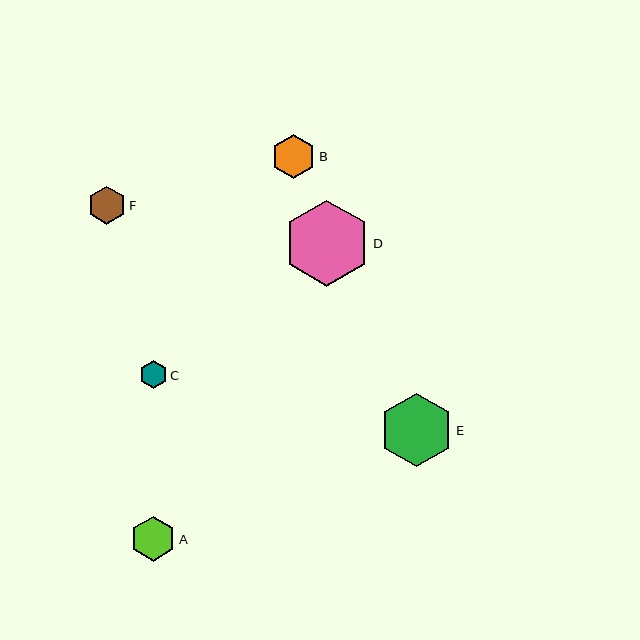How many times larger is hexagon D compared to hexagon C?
Hexagon D is approximately 3.1 times the size of hexagon C.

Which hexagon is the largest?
Hexagon D is the largest with a size of approximately 86 pixels.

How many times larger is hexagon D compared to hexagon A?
Hexagon D is approximately 1.9 times the size of hexagon A.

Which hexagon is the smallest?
Hexagon C is the smallest with a size of approximately 28 pixels.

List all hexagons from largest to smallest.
From largest to smallest: D, E, A, B, F, C.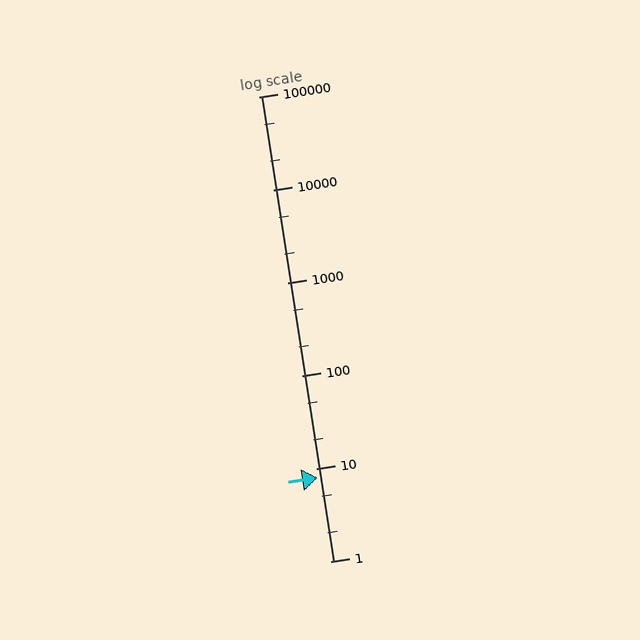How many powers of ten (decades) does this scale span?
The scale spans 5 decades, from 1 to 100000.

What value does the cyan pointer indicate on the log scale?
The pointer indicates approximately 8.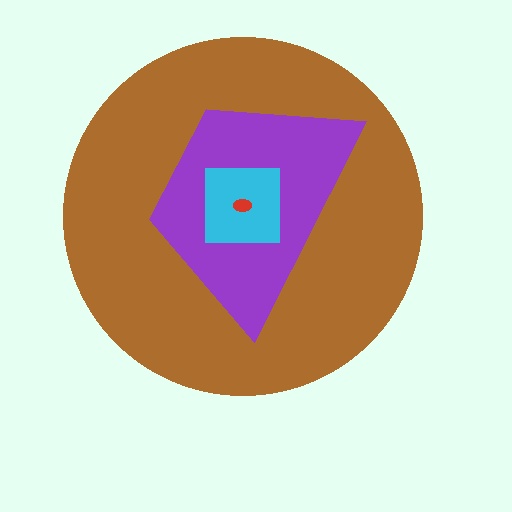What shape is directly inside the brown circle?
The purple trapezoid.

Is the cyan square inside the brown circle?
Yes.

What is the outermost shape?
The brown circle.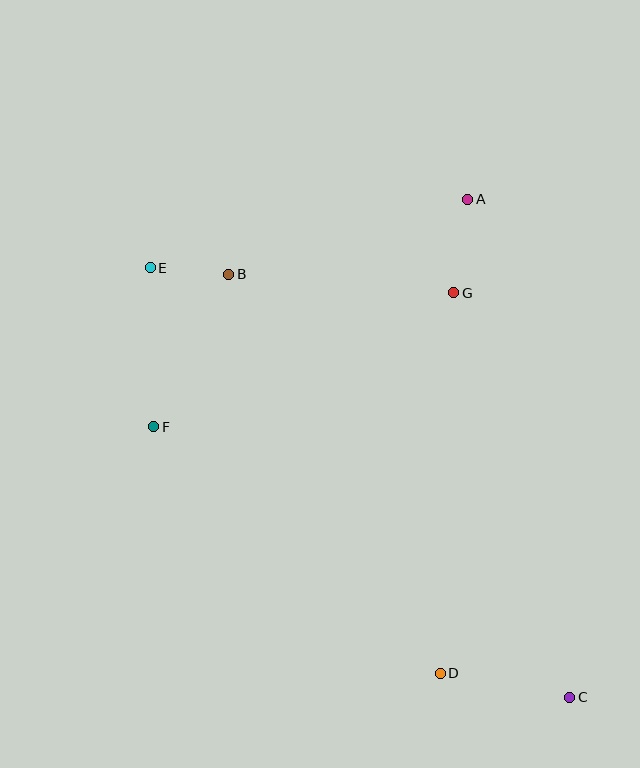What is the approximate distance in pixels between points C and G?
The distance between C and G is approximately 421 pixels.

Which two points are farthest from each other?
Points C and E are farthest from each other.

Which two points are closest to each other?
Points B and E are closest to each other.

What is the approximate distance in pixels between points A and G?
The distance between A and G is approximately 95 pixels.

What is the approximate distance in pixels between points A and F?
The distance between A and F is approximately 388 pixels.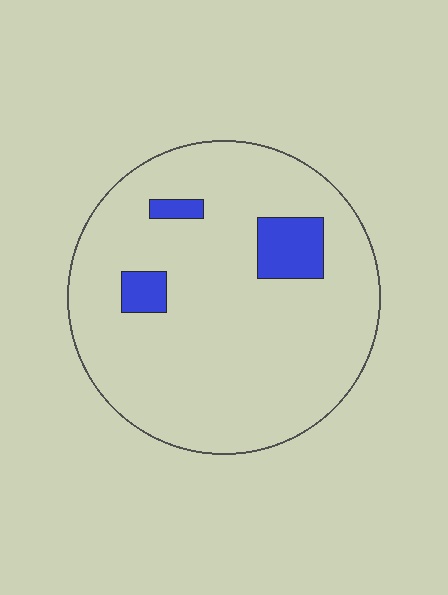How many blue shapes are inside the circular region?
3.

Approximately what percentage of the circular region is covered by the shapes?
Approximately 10%.